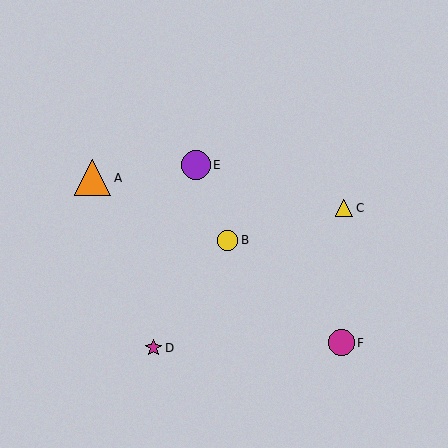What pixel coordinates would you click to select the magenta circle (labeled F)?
Click at (342, 343) to select the magenta circle F.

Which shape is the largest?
The orange triangle (labeled A) is the largest.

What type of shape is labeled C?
Shape C is a yellow triangle.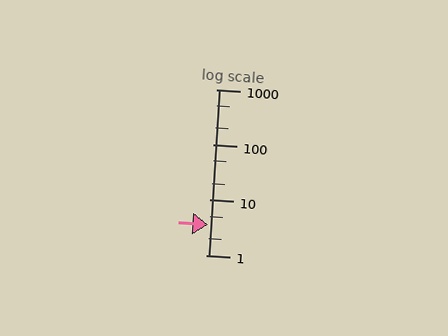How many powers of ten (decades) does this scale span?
The scale spans 3 decades, from 1 to 1000.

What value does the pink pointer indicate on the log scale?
The pointer indicates approximately 3.5.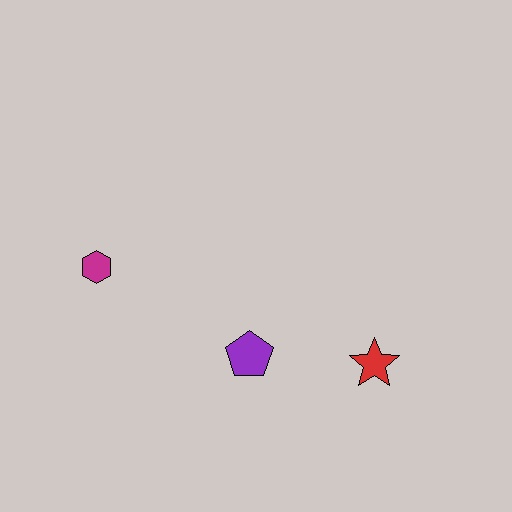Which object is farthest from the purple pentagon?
The magenta hexagon is farthest from the purple pentagon.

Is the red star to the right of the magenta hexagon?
Yes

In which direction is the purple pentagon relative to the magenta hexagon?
The purple pentagon is to the right of the magenta hexagon.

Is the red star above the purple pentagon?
No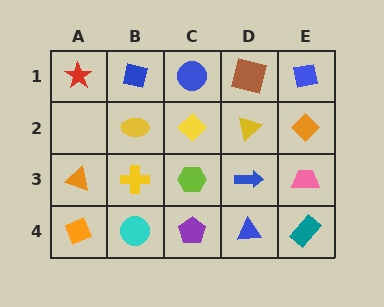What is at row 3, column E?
A pink trapezoid.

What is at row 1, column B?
A blue square.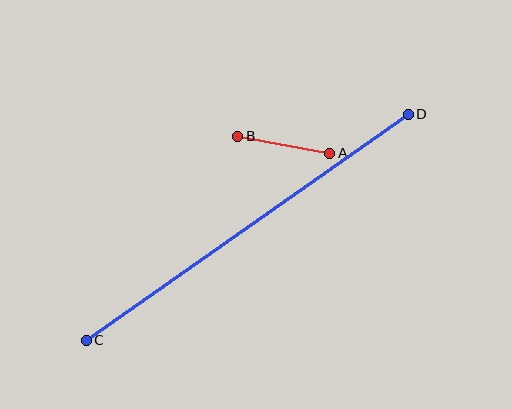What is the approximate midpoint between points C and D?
The midpoint is at approximately (247, 227) pixels.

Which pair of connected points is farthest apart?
Points C and D are farthest apart.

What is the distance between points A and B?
The distance is approximately 94 pixels.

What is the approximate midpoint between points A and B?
The midpoint is at approximately (284, 145) pixels.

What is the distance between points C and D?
The distance is approximately 393 pixels.